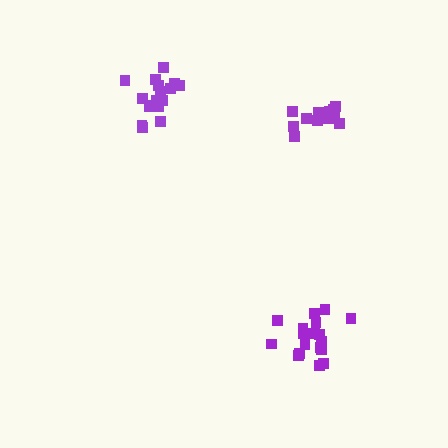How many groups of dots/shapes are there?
There are 3 groups.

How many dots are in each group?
Group 1: 18 dots, Group 2: 15 dots, Group 3: 18 dots (51 total).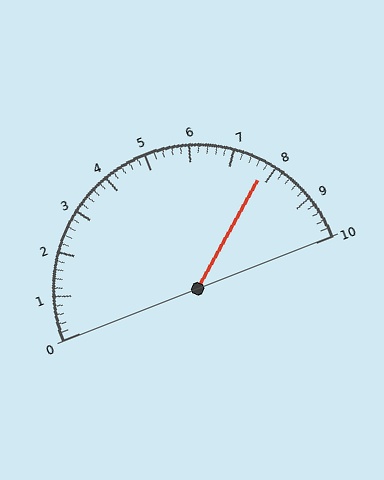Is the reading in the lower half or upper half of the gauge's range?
The reading is in the upper half of the range (0 to 10).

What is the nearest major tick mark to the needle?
The nearest major tick mark is 8.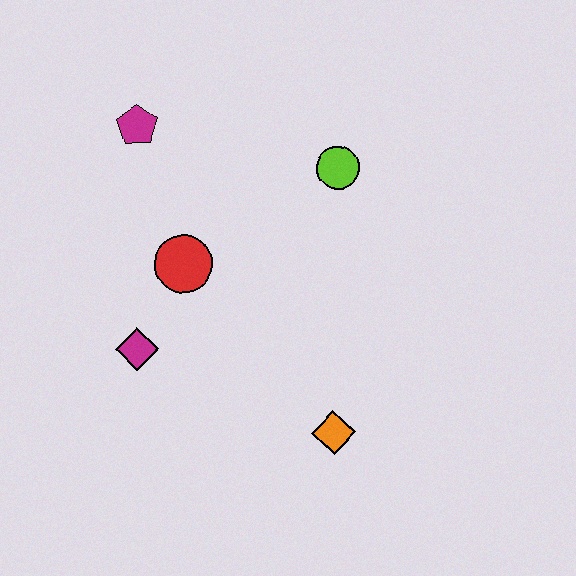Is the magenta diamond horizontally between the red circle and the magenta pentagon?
No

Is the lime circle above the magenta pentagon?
No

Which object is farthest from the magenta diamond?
The lime circle is farthest from the magenta diamond.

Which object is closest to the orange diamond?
The magenta diamond is closest to the orange diamond.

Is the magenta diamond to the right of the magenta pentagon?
No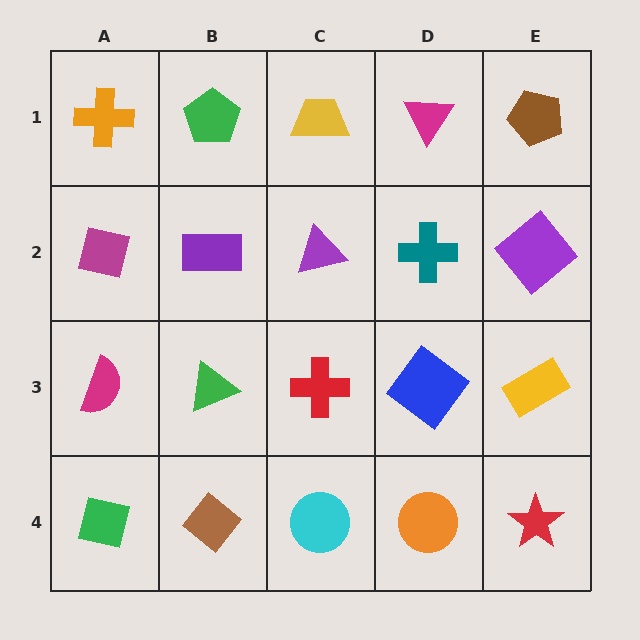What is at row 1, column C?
A yellow trapezoid.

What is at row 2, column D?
A teal cross.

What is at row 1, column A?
An orange cross.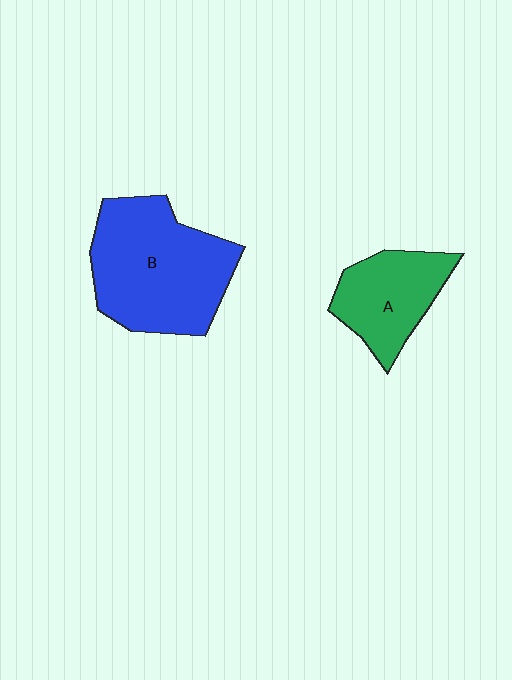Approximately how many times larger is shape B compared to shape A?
Approximately 1.8 times.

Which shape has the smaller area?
Shape A (green).